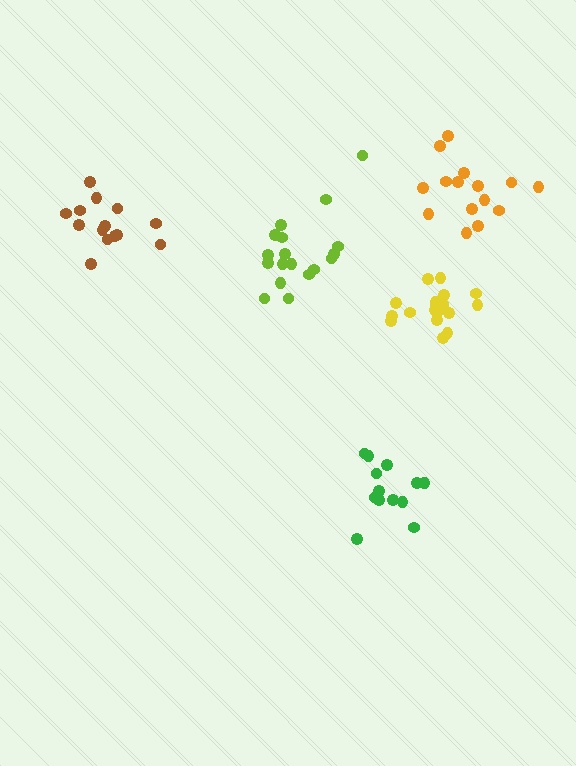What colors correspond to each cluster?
The clusters are colored: orange, lime, yellow, green, brown.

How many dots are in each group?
Group 1: 15 dots, Group 2: 18 dots, Group 3: 18 dots, Group 4: 13 dots, Group 5: 14 dots (78 total).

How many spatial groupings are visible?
There are 5 spatial groupings.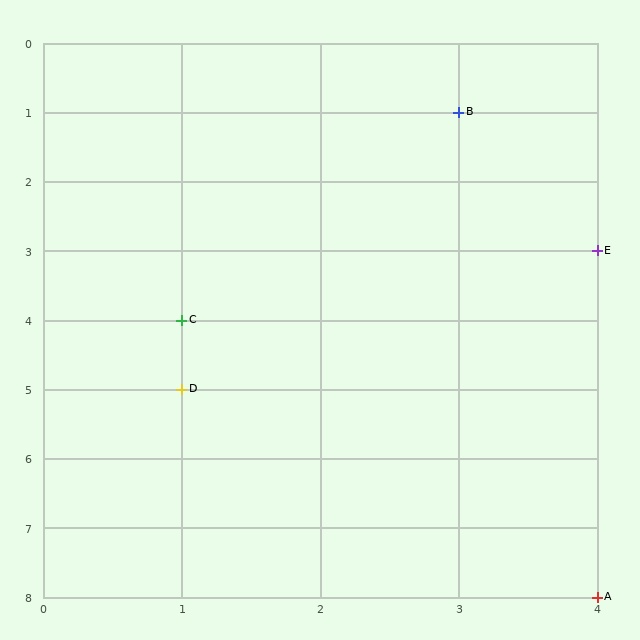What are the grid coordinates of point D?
Point D is at grid coordinates (1, 5).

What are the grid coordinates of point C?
Point C is at grid coordinates (1, 4).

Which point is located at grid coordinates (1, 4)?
Point C is at (1, 4).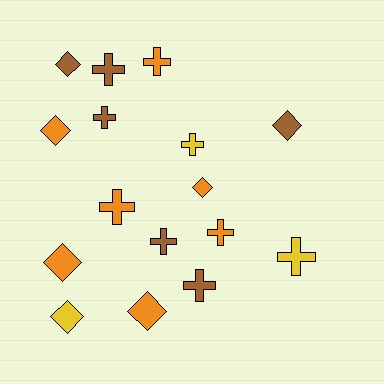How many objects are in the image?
There are 16 objects.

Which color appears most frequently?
Orange, with 7 objects.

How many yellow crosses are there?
There are 2 yellow crosses.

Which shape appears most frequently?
Cross, with 9 objects.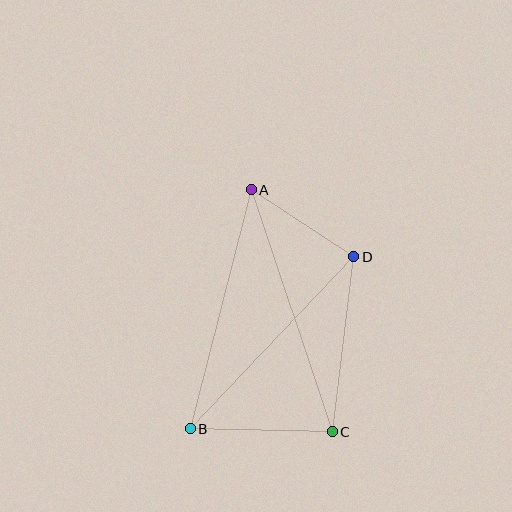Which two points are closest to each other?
Points A and D are closest to each other.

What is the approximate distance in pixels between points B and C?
The distance between B and C is approximately 142 pixels.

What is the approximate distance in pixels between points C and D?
The distance between C and D is approximately 176 pixels.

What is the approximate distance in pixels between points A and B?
The distance between A and B is approximately 247 pixels.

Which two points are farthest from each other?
Points A and C are farthest from each other.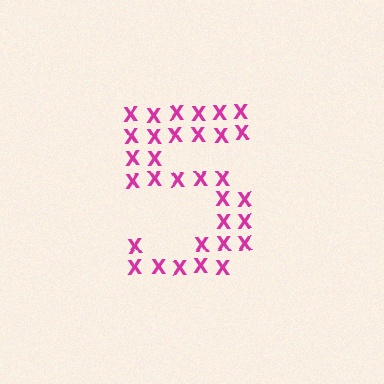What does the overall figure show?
The overall figure shows the digit 5.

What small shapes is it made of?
It is made of small letter X's.